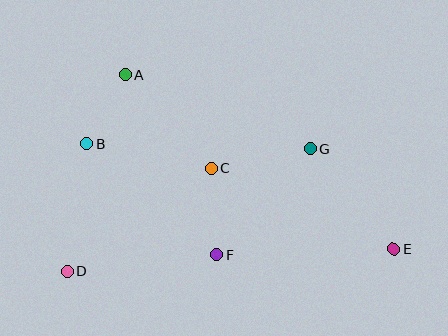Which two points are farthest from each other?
Points D and E are farthest from each other.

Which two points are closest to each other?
Points A and B are closest to each other.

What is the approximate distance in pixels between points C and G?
The distance between C and G is approximately 101 pixels.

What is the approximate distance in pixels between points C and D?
The distance between C and D is approximately 177 pixels.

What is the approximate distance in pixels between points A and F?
The distance between A and F is approximately 202 pixels.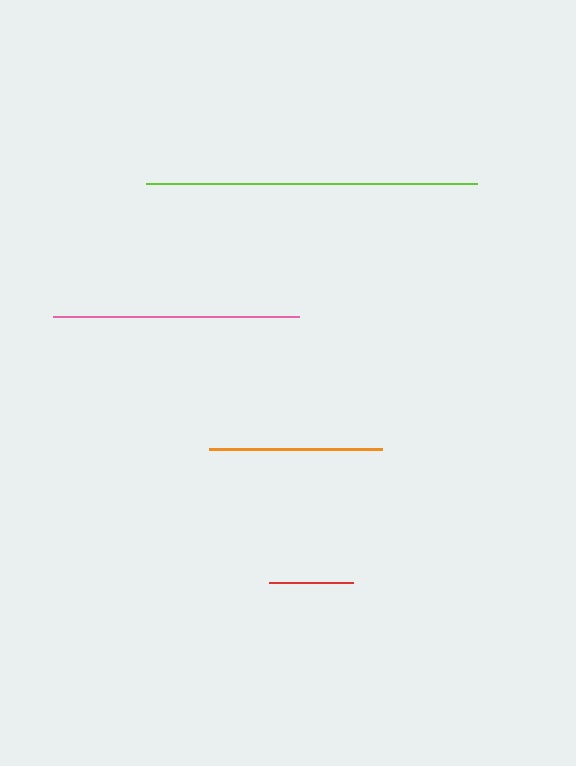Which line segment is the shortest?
The red line is the shortest at approximately 83 pixels.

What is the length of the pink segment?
The pink segment is approximately 246 pixels long.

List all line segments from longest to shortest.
From longest to shortest: lime, pink, orange, red.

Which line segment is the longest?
The lime line is the longest at approximately 331 pixels.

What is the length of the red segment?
The red segment is approximately 83 pixels long.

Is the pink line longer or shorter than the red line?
The pink line is longer than the red line.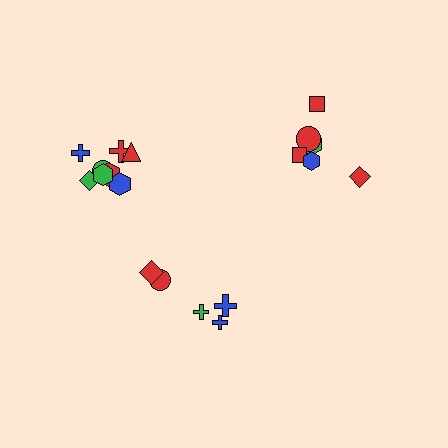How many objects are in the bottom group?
There are 5 objects.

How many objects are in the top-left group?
There are 8 objects.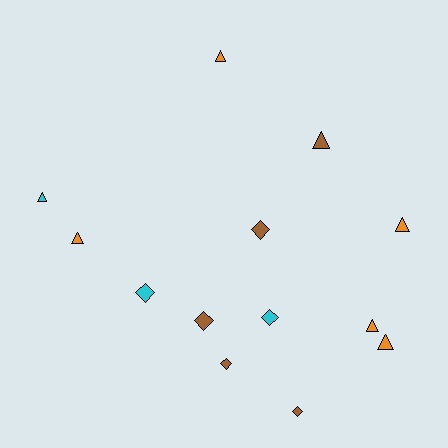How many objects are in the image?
There are 13 objects.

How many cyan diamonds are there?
There are 2 cyan diamonds.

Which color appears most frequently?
Brown, with 5 objects.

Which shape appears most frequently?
Triangle, with 7 objects.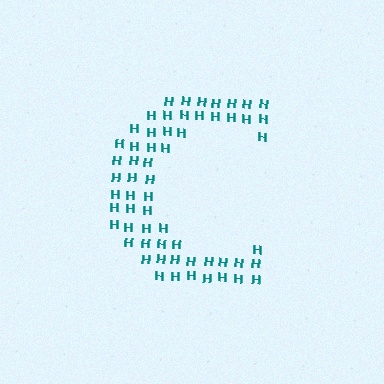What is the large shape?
The large shape is the letter C.